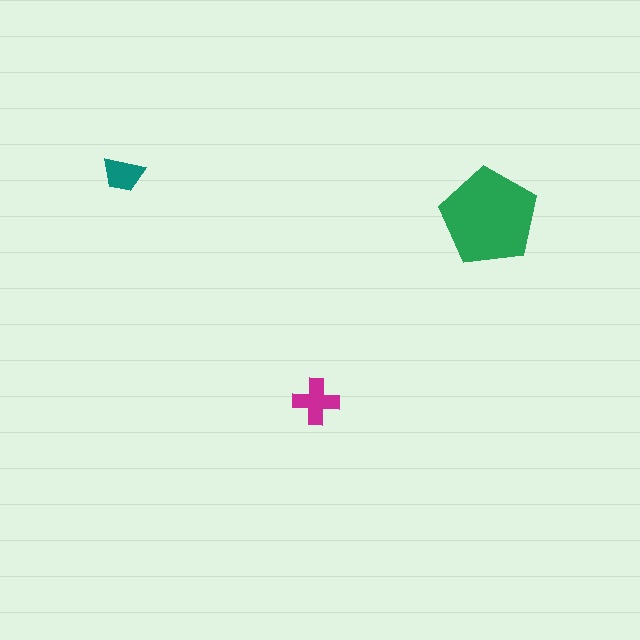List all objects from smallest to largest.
The teal trapezoid, the magenta cross, the green pentagon.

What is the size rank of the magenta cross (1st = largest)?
2nd.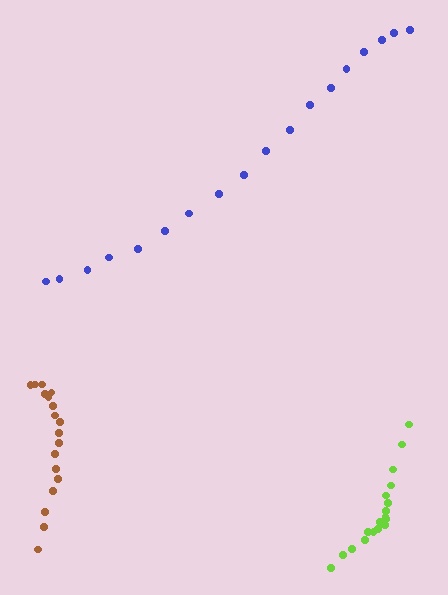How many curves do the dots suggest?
There are 3 distinct paths.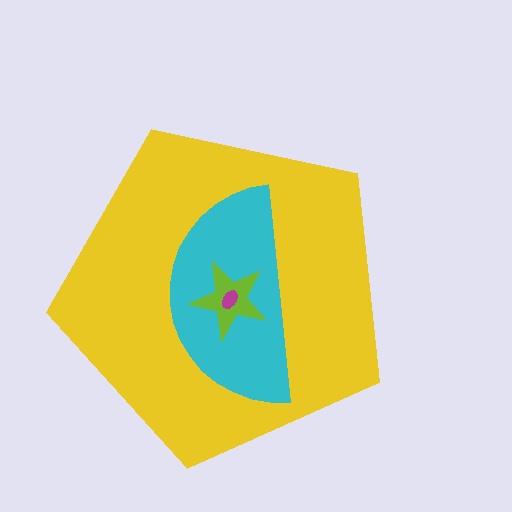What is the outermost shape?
The yellow pentagon.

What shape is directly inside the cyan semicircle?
The lime star.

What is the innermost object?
The magenta ellipse.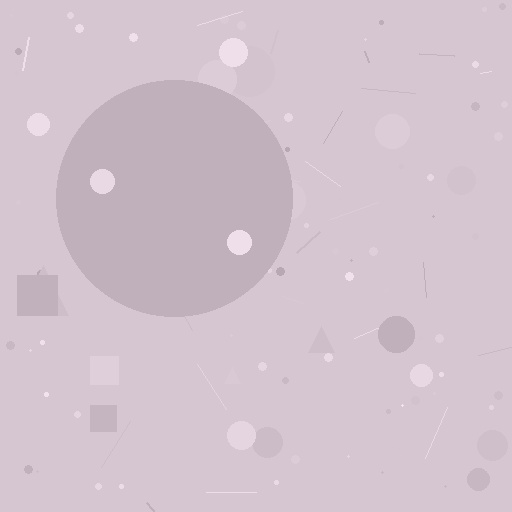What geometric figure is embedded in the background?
A circle is embedded in the background.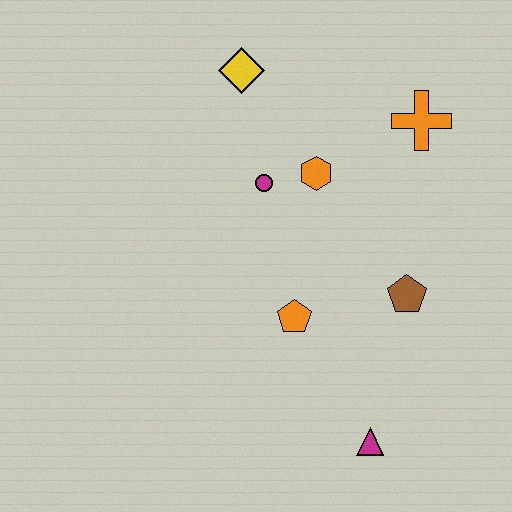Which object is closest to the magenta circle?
The orange hexagon is closest to the magenta circle.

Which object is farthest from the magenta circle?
The magenta triangle is farthest from the magenta circle.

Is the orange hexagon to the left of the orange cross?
Yes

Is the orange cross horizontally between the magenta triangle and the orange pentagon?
No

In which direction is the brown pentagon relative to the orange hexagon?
The brown pentagon is below the orange hexagon.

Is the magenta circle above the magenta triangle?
Yes